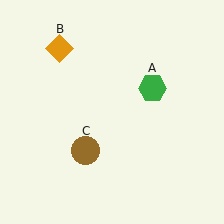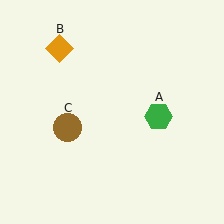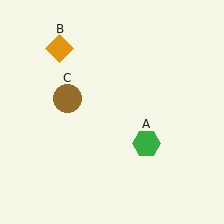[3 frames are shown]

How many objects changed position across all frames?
2 objects changed position: green hexagon (object A), brown circle (object C).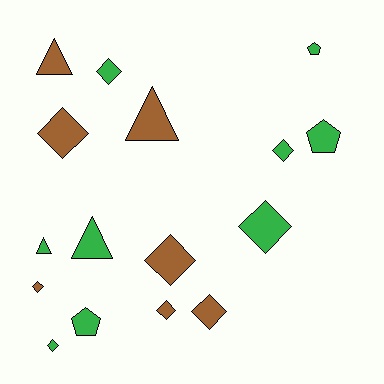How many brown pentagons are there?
There are no brown pentagons.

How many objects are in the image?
There are 16 objects.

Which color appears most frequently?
Green, with 9 objects.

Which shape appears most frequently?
Diamond, with 9 objects.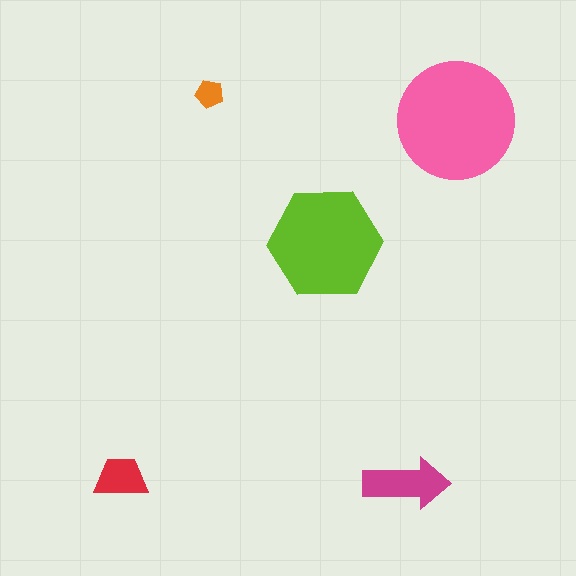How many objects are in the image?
There are 5 objects in the image.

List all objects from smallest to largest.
The orange pentagon, the red trapezoid, the magenta arrow, the lime hexagon, the pink circle.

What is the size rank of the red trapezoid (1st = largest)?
4th.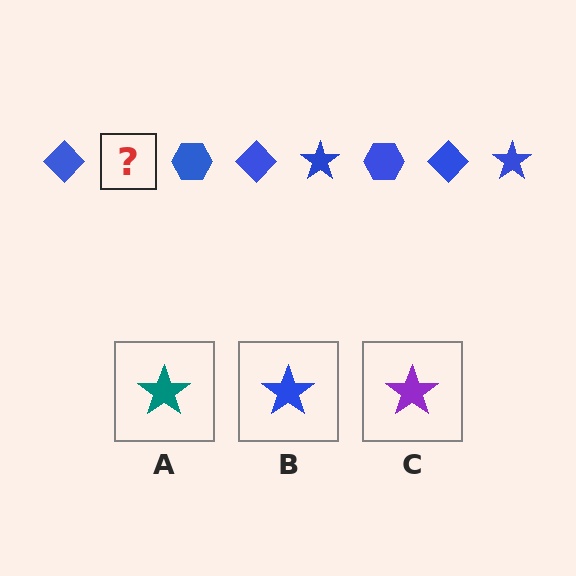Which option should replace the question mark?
Option B.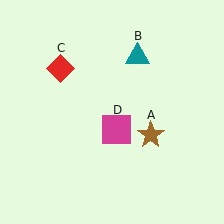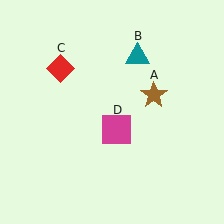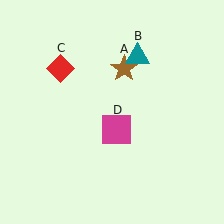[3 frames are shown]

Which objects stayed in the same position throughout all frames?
Teal triangle (object B) and red diamond (object C) and magenta square (object D) remained stationary.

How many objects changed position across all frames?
1 object changed position: brown star (object A).